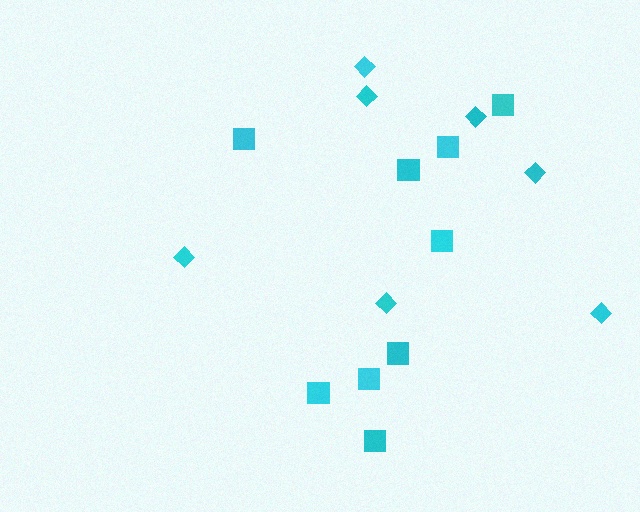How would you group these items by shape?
There are 2 groups: one group of squares (9) and one group of diamonds (7).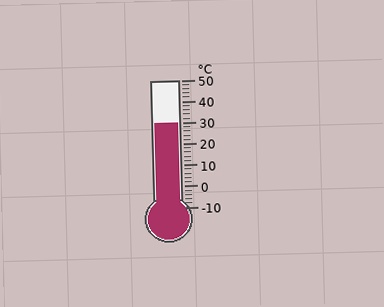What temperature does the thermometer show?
The thermometer shows approximately 30°C.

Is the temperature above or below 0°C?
The temperature is above 0°C.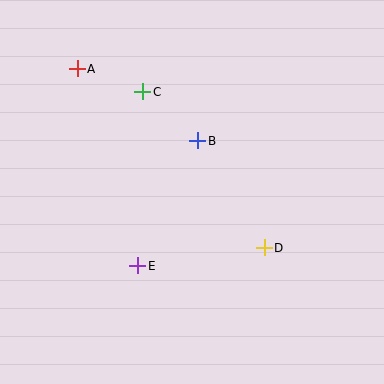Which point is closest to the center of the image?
Point B at (198, 141) is closest to the center.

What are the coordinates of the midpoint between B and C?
The midpoint between B and C is at (170, 116).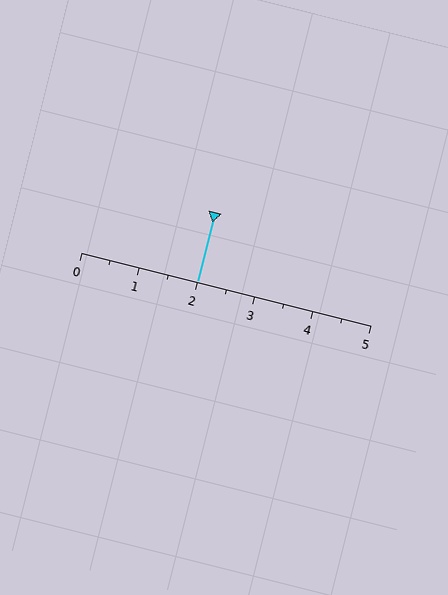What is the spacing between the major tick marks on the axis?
The major ticks are spaced 1 apart.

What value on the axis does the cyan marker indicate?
The marker indicates approximately 2.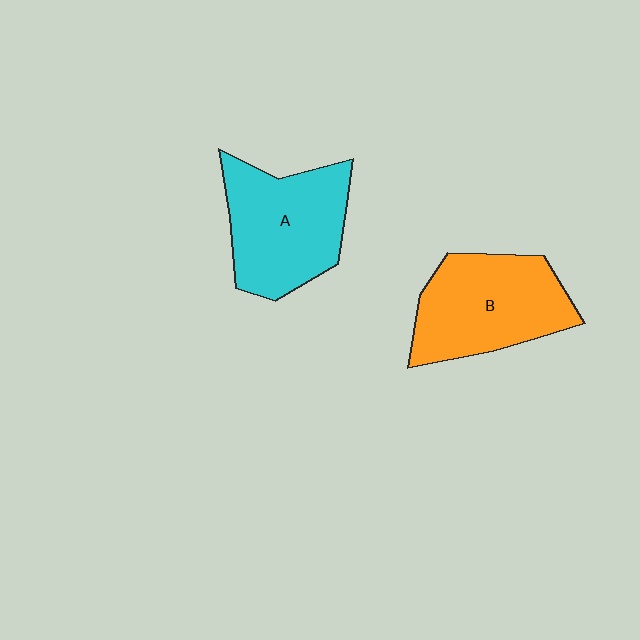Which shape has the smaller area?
Shape A (cyan).